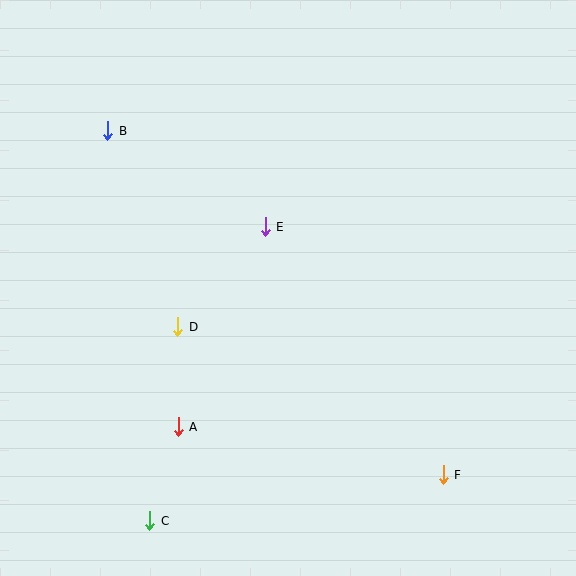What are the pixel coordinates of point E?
Point E is at (265, 227).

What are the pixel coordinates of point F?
Point F is at (443, 475).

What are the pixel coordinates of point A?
Point A is at (178, 427).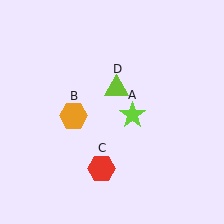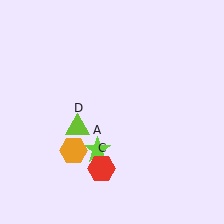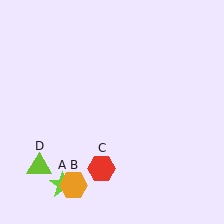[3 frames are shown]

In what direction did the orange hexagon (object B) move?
The orange hexagon (object B) moved down.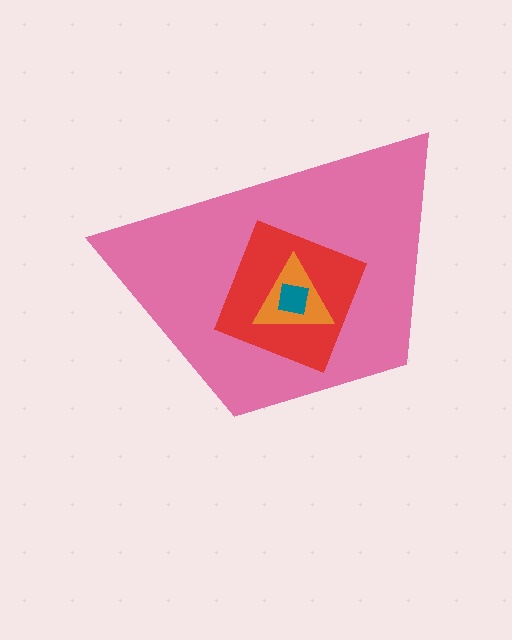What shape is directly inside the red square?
The orange triangle.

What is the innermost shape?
The teal square.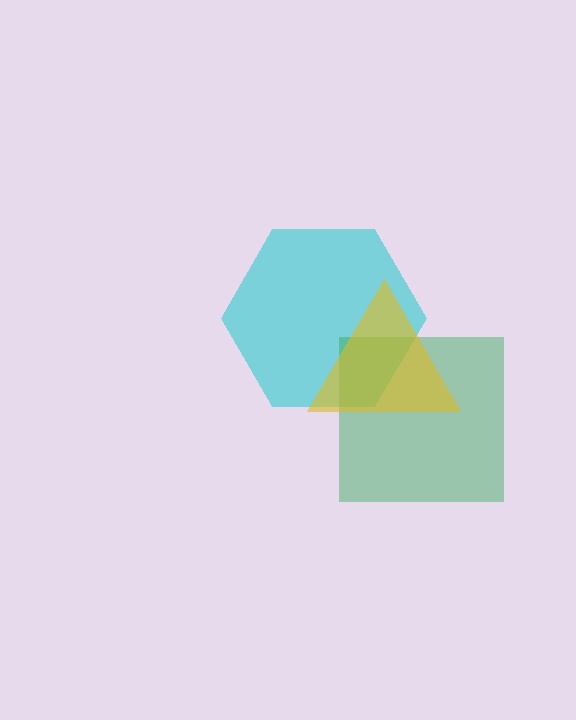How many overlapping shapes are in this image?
There are 3 overlapping shapes in the image.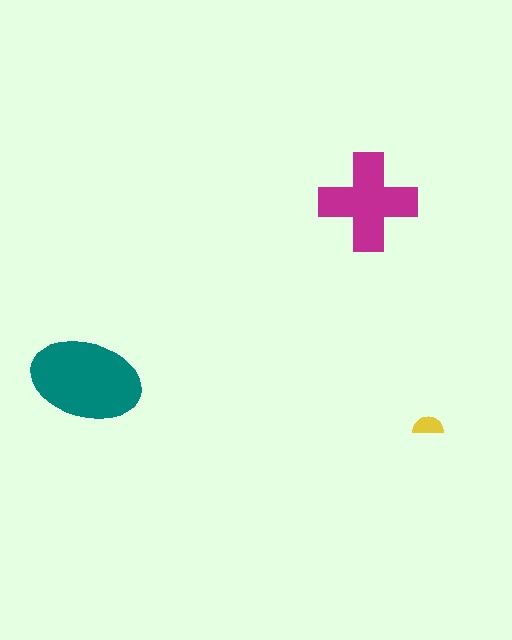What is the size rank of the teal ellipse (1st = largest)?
1st.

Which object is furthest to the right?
The yellow semicircle is rightmost.